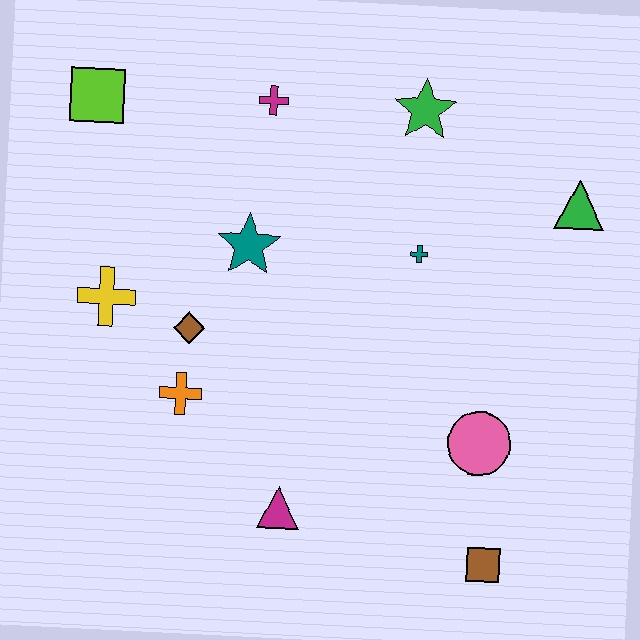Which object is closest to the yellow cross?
The brown diamond is closest to the yellow cross.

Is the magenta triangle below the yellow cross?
Yes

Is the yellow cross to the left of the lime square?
No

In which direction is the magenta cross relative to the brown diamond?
The magenta cross is above the brown diamond.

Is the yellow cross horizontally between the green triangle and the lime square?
Yes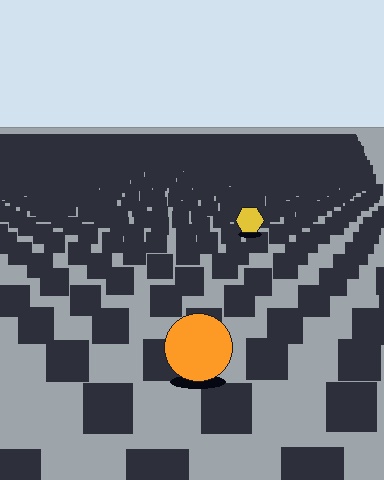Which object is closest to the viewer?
The orange circle is closest. The texture marks near it are larger and more spread out.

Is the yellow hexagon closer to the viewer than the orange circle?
No. The orange circle is closer — you can tell from the texture gradient: the ground texture is coarser near it.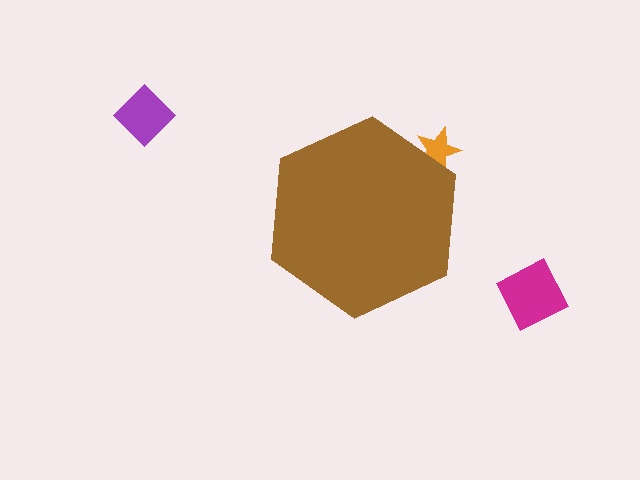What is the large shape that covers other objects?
A brown hexagon.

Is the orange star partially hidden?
Yes, the orange star is partially hidden behind the brown hexagon.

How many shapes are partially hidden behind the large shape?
1 shape is partially hidden.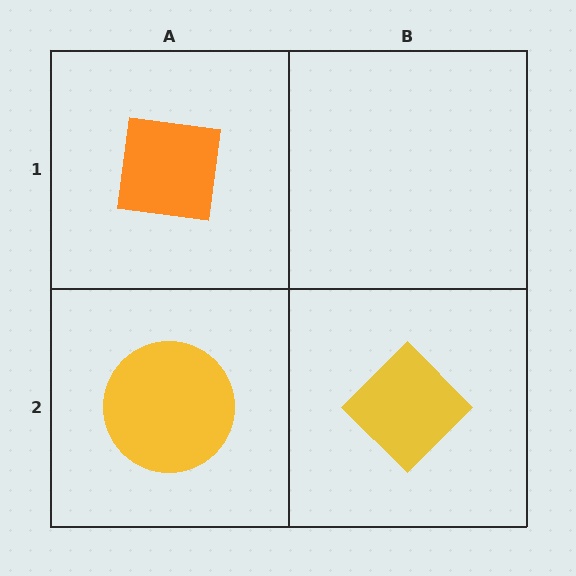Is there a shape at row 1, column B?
No, that cell is empty.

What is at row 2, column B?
A yellow diamond.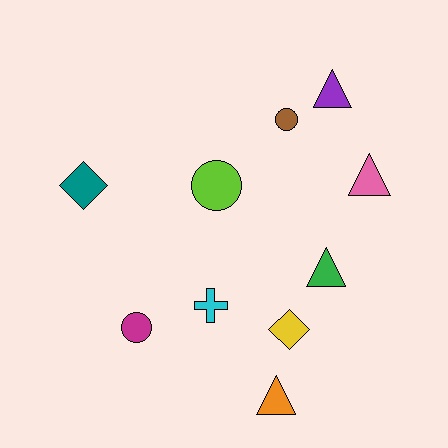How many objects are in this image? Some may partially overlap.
There are 10 objects.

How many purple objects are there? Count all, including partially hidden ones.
There is 1 purple object.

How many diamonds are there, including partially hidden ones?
There are 2 diamonds.